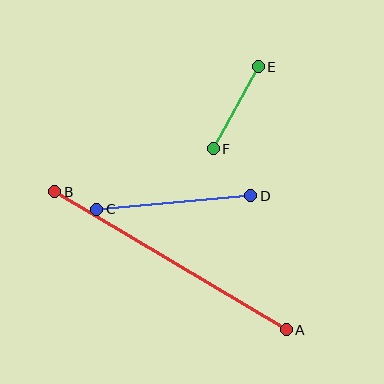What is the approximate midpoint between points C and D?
The midpoint is at approximately (174, 203) pixels.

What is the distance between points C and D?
The distance is approximately 155 pixels.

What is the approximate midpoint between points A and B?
The midpoint is at approximately (171, 261) pixels.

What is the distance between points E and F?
The distance is approximately 93 pixels.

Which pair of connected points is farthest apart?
Points A and B are farthest apart.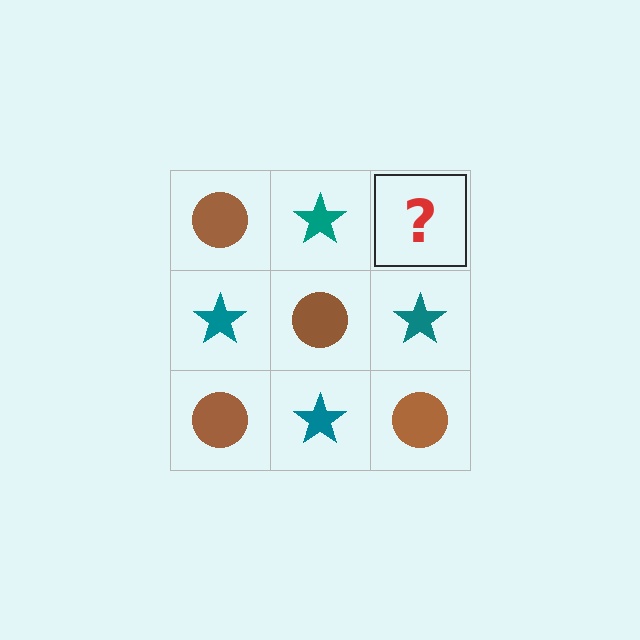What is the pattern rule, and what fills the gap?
The rule is that it alternates brown circle and teal star in a checkerboard pattern. The gap should be filled with a brown circle.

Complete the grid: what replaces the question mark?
The question mark should be replaced with a brown circle.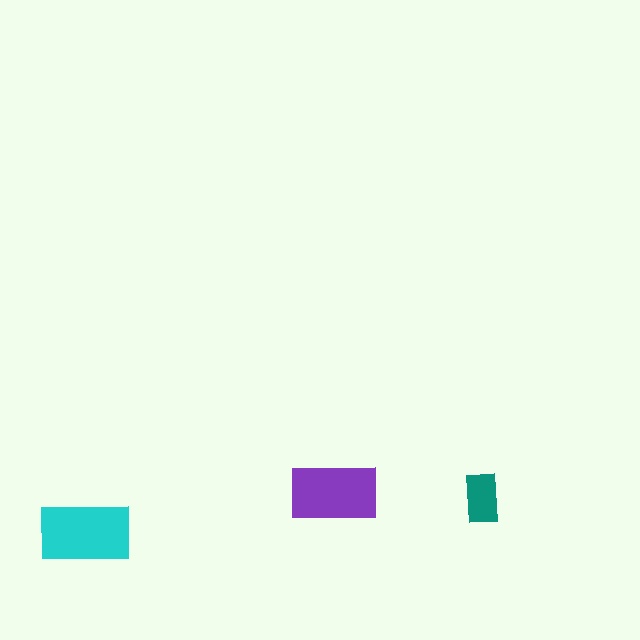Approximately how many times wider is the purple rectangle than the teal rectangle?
About 1.5 times wider.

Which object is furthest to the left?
The cyan rectangle is leftmost.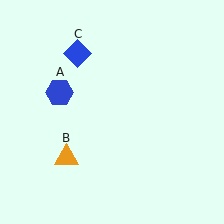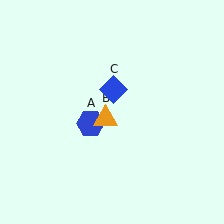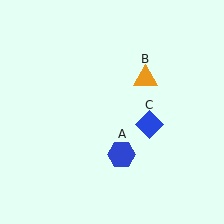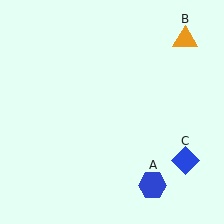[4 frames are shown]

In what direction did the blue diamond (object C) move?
The blue diamond (object C) moved down and to the right.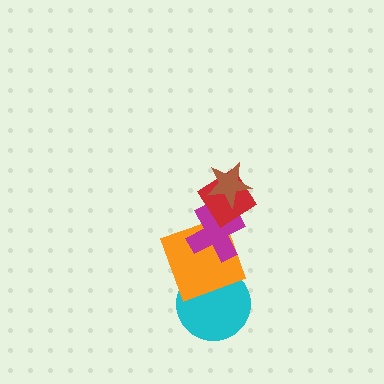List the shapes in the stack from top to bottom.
From top to bottom: the brown star, the red diamond, the magenta cross, the orange square, the cyan circle.